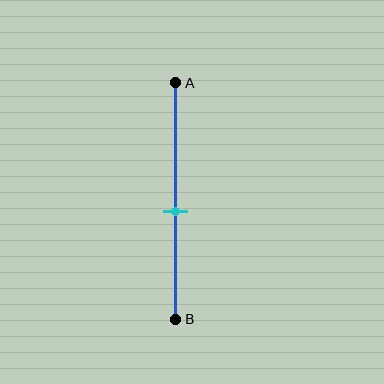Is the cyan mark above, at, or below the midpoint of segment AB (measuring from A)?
The cyan mark is below the midpoint of segment AB.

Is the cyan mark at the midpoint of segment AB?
No, the mark is at about 55% from A, not at the 50% midpoint.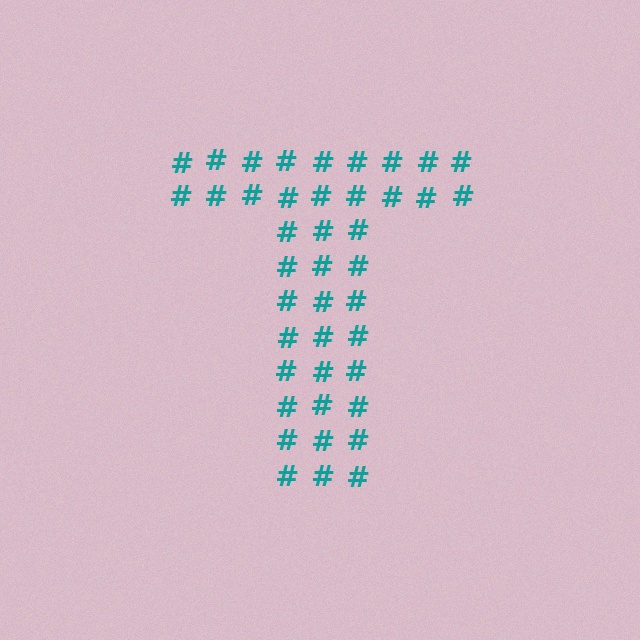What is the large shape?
The large shape is the letter T.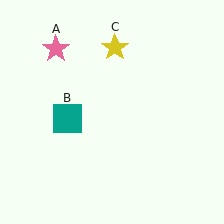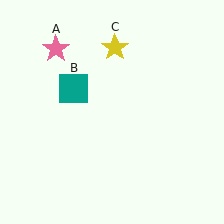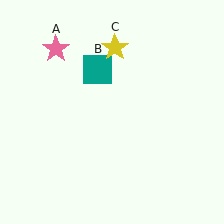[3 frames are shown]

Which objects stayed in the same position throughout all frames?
Pink star (object A) and yellow star (object C) remained stationary.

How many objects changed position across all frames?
1 object changed position: teal square (object B).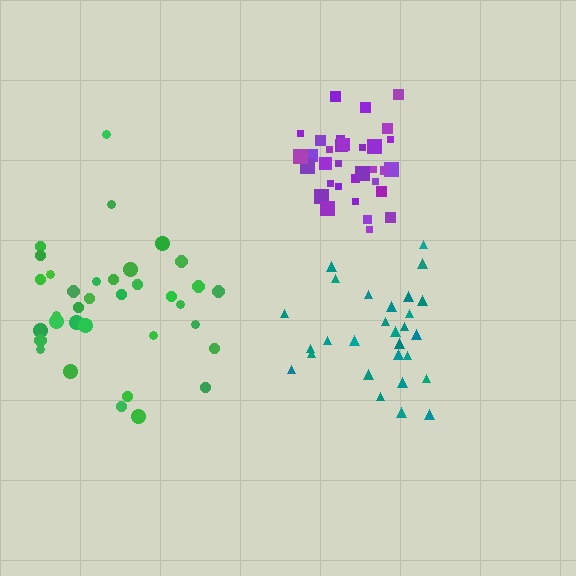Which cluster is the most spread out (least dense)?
Green.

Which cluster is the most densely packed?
Purple.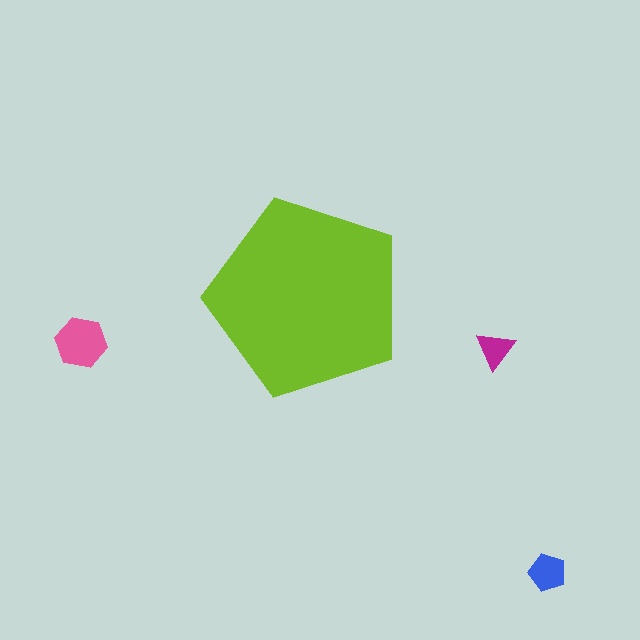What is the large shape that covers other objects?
A lime pentagon.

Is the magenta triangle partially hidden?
No, the magenta triangle is fully visible.